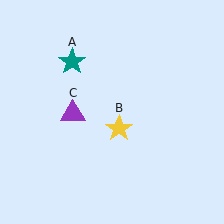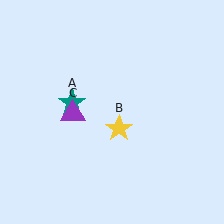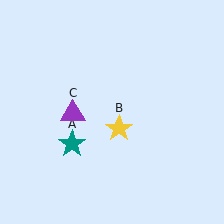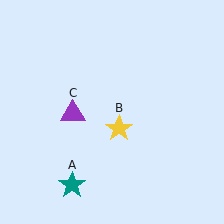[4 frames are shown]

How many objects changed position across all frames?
1 object changed position: teal star (object A).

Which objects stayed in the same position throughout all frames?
Yellow star (object B) and purple triangle (object C) remained stationary.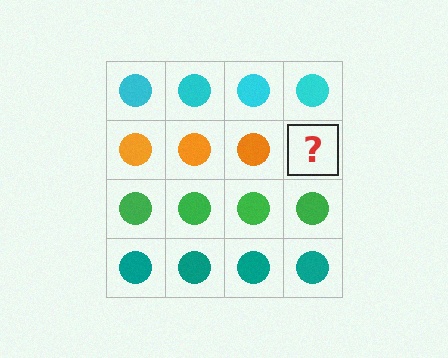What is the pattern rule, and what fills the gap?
The rule is that each row has a consistent color. The gap should be filled with an orange circle.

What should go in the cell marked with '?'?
The missing cell should contain an orange circle.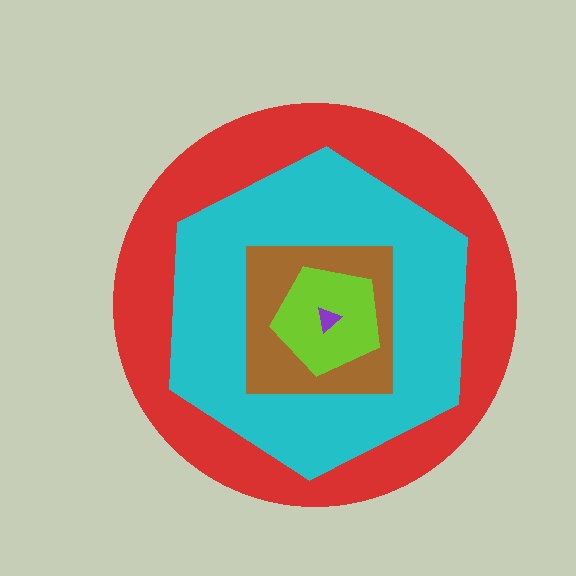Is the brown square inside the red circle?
Yes.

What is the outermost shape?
The red circle.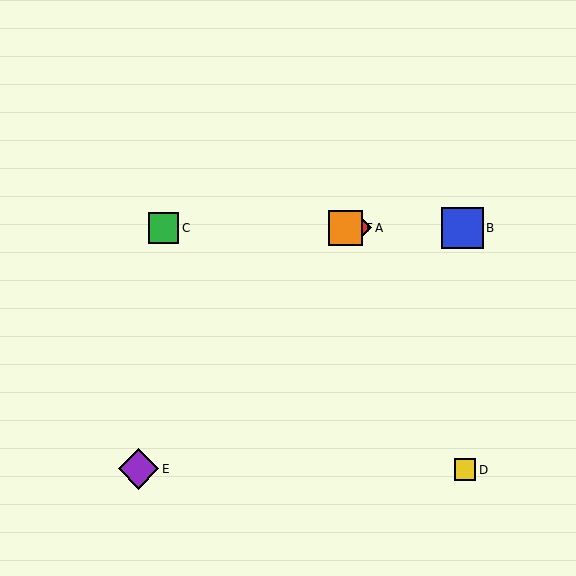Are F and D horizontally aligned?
No, F is at y≈228 and D is at y≈470.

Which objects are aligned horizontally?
Objects A, B, C, F are aligned horizontally.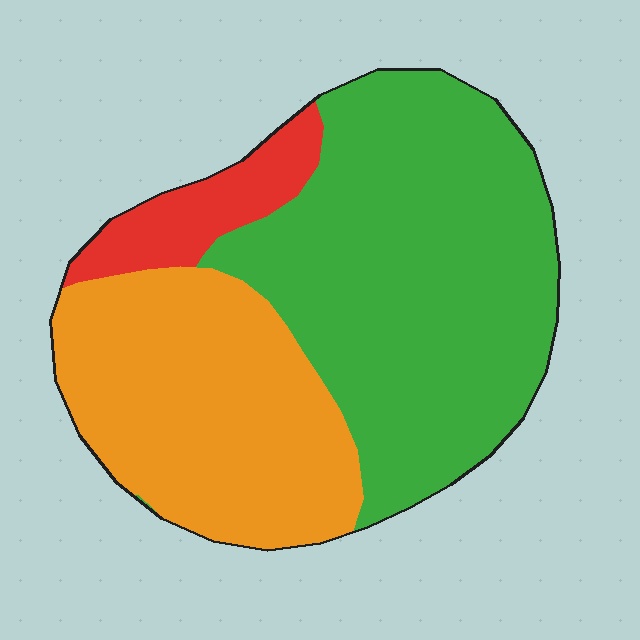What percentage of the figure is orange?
Orange takes up about three eighths (3/8) of the figure.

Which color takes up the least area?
Red, at roughly 10%.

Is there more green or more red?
Green.